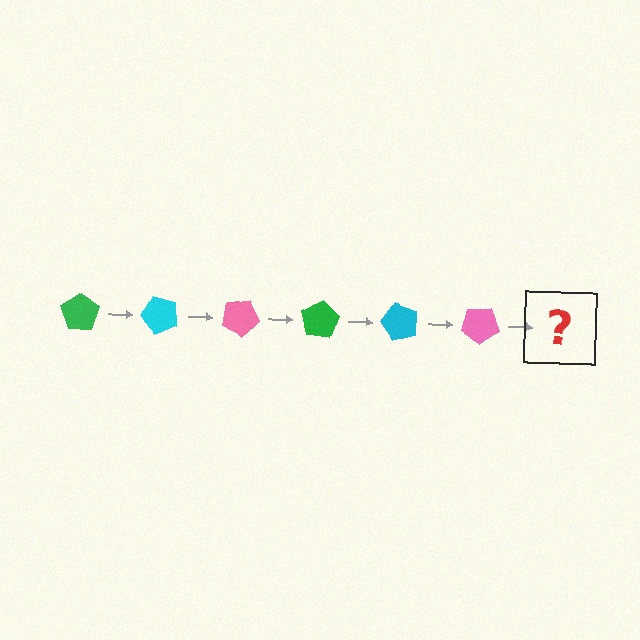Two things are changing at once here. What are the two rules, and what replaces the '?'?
The two rules are that it rotates 50 degrees each step and the color cycles through green, cyan, and pink. The '?' should be a green pentagon, rotated 300 degrees from the start.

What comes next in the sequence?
The next element should be a green pentagon, rotated 300 degrees from the start.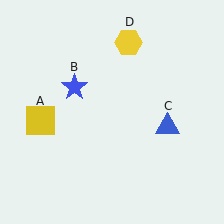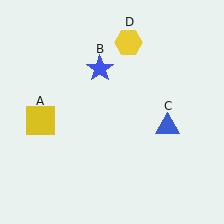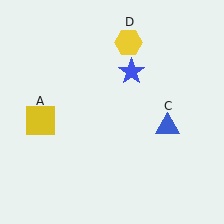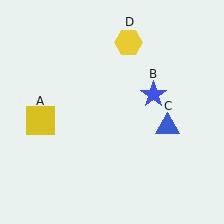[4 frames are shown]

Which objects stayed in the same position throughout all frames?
Yellow square (object A) and blue triangle (object C) and yellow hexagon (object D) remained stationary.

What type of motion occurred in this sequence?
The blue star (object B) rotated clockwise around the center of the scene.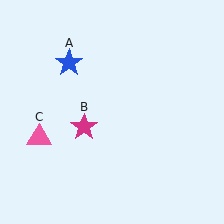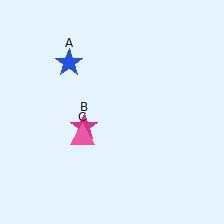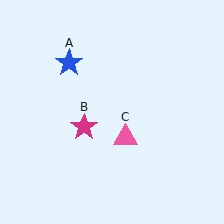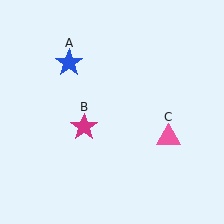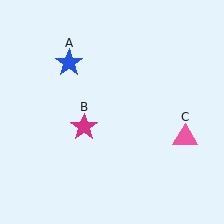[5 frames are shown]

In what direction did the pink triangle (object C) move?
The pink triangle (object C) moved right.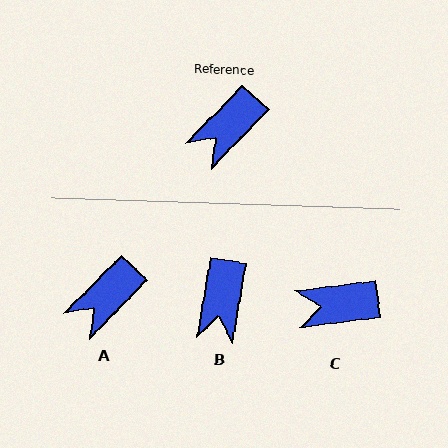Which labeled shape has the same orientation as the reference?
A.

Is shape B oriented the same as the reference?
No, it is off by about 35 degrees.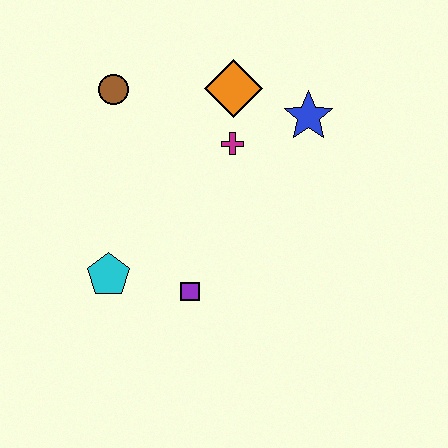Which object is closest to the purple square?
The cyan pentagon is closest to the purple square.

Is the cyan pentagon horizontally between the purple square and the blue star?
No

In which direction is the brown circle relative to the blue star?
The brown circle is to the left of the blue star.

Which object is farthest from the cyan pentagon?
The blue star is farthest from the cyan pentagon.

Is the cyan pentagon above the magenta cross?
No